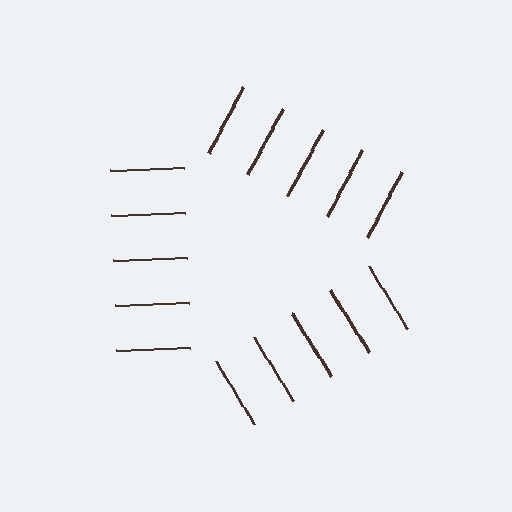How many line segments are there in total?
15 — 5 along each of the 3 edges.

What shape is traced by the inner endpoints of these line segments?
An illusory triangle — the line segments terminate on its edges but no continuous stroke is drawn.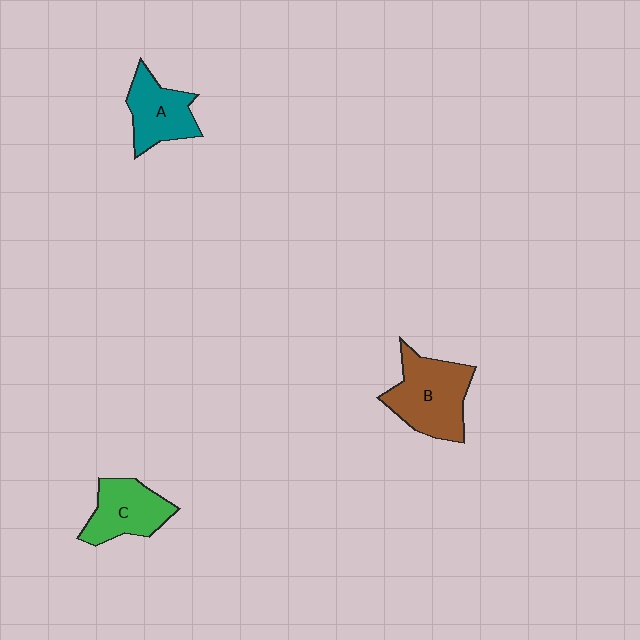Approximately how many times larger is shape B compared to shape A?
Approximately 1.4 times.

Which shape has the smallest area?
Shape A (teal).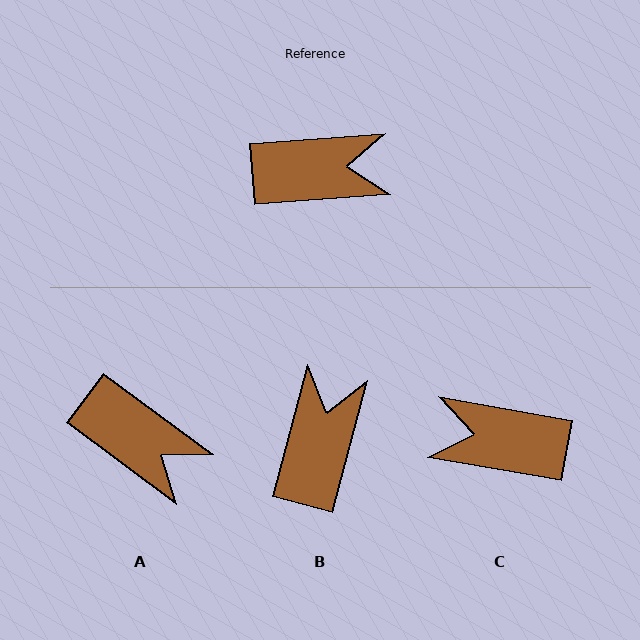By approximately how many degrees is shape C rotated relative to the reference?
Approximately 166 degrees counter-clockwise.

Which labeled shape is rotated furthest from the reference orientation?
C, about 166 degrees away.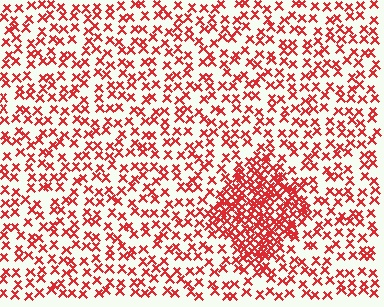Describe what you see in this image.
The image contains small red elements arranged at two different densities. A diamond-shaped region is visible where the elements are more densely packed than the surrounding area.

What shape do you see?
I see a diamond.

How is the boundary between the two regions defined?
The boundary is defined by a change in element density (approximately 2.5x ratio). All elements are the same color, size, and shape.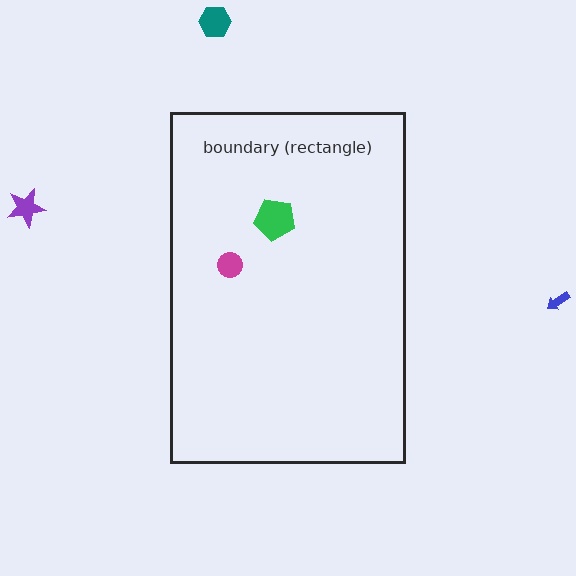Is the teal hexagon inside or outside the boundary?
Outside.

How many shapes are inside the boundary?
2 inside, 3 outside.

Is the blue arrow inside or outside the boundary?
Outside.